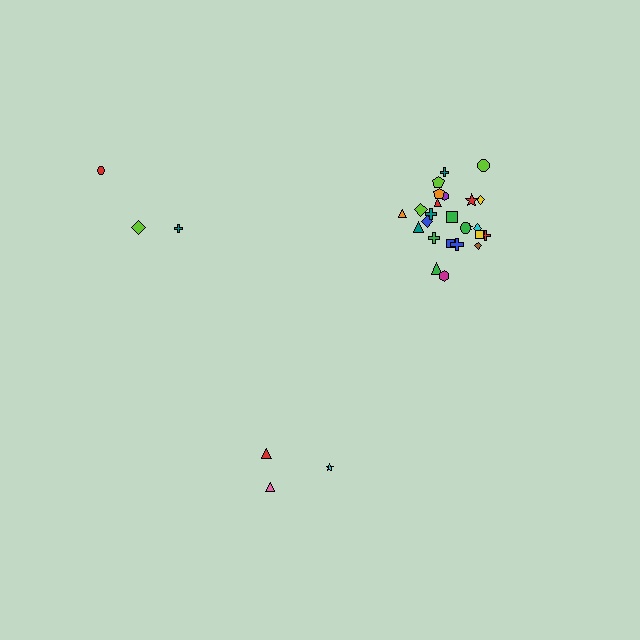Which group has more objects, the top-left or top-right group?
The top-right group.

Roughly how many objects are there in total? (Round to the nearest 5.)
Roughly 30 objects in total.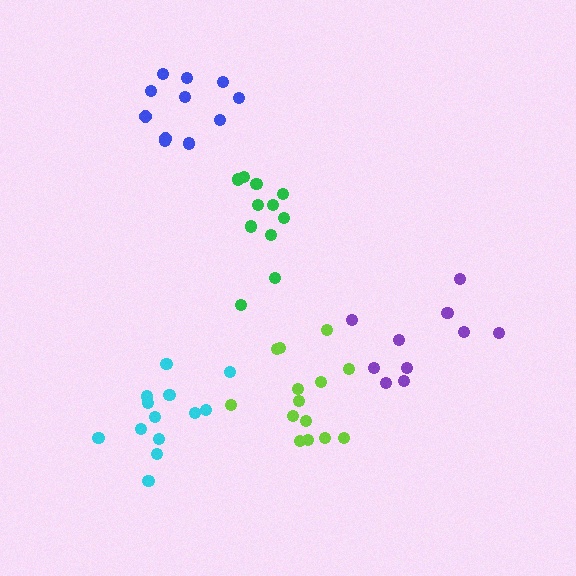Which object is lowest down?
The cyan cluster is bottommost.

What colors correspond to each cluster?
The clusters are colored: cyan, purple, green, blue, lime.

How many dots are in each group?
Group 1: 13 dots, Group 2: 10 dots, Group 3: 11 dots, Group 4: 11 dots, Group 5: 14 dots (59 total).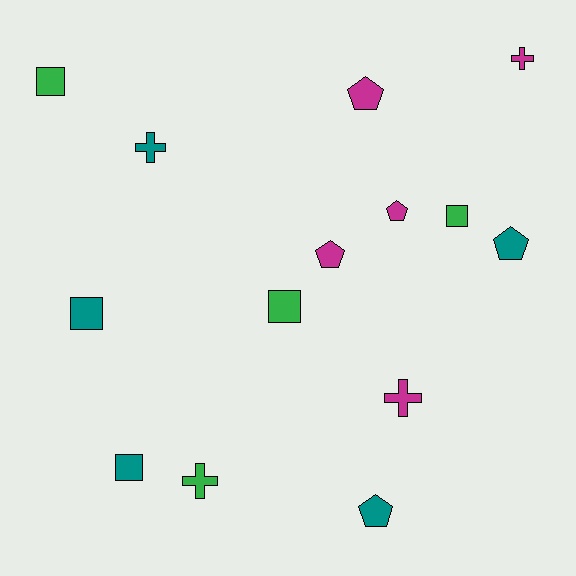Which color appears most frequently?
Magenta, with 5 objects.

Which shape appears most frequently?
Square, with 5 objects.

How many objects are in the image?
There are 14 objects.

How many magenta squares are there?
There are no magenta squares.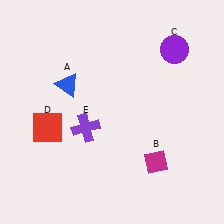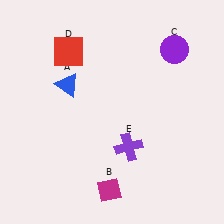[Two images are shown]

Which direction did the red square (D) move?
The red square (D) moved up.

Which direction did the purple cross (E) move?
The purple cross (E) moved right.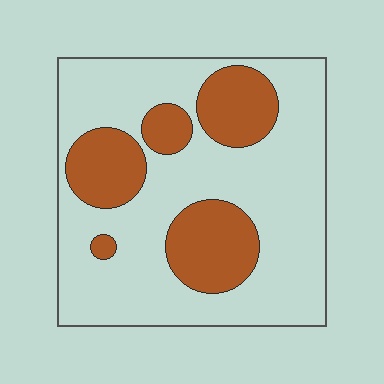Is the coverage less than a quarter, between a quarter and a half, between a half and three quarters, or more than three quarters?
Between a quarter and a half.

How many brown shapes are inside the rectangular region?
5.